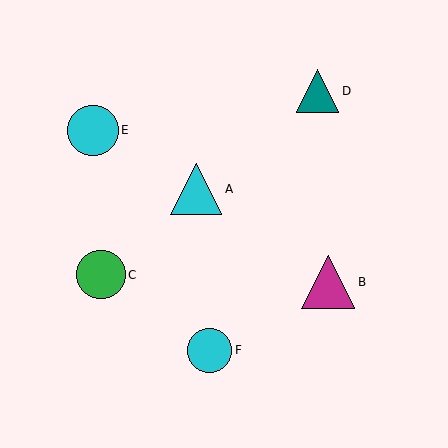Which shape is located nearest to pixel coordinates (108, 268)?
The green circle (labeled C) at (101, 275) is nearest to that location.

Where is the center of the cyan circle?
The center of the cyan circle is at (210, 350).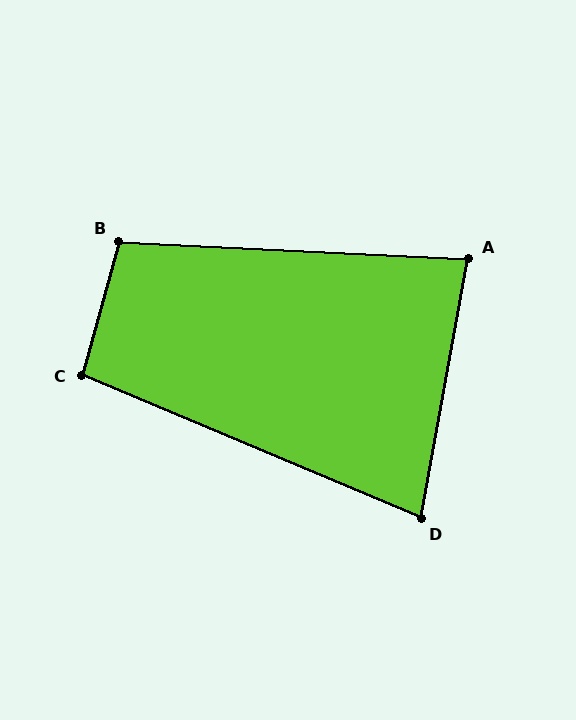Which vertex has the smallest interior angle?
D, at approximately 77 degrees.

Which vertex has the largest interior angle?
B, at approximately 103 degrees.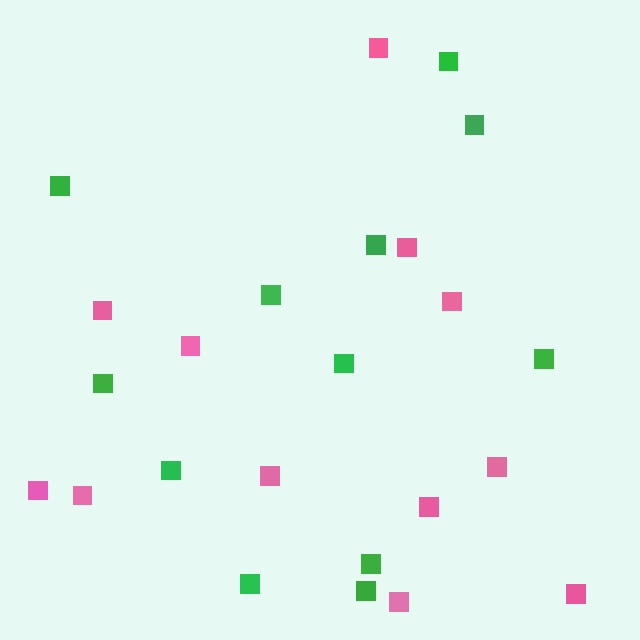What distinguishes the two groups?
There are 2 groups: one group of green squares (12) and one group of pink squares (12).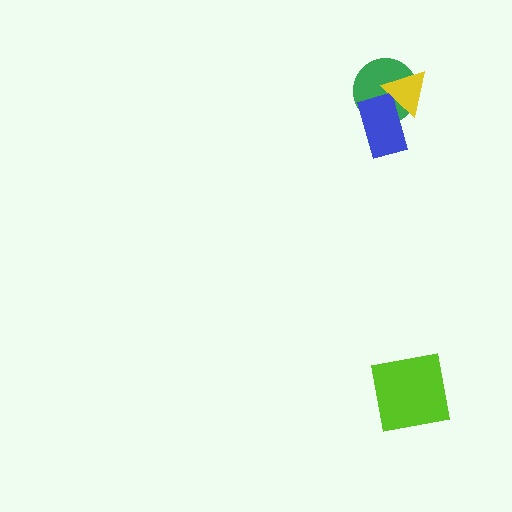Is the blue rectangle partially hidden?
Yes, it is partially covered by another shape.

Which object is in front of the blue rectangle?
The yellow triangle is in front of the blue rectangle.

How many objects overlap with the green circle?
2 objects overlap with the green circle.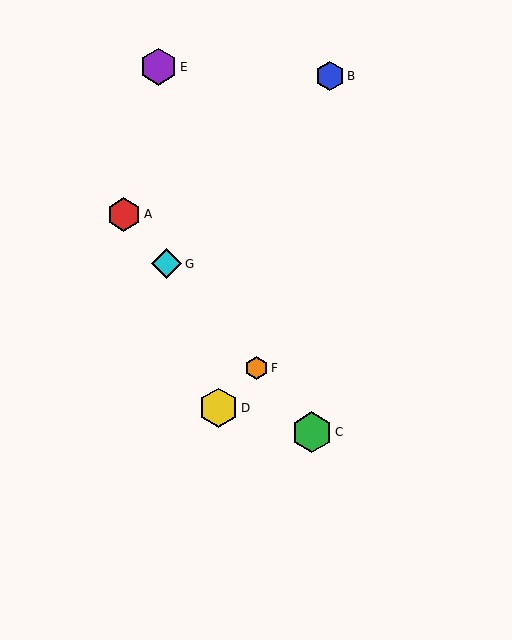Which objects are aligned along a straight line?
Objects A, C, F, G are aligned along a straight line.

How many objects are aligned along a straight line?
4 objects (A, C, F, G) are aligned along a straight line.